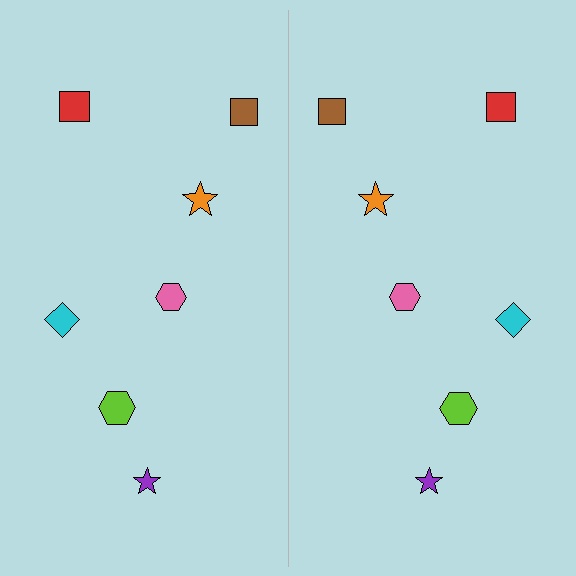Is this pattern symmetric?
Yes, this pattern has bilateral (reflection) symmetry.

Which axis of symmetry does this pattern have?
The pattern has a vertical axis of symmetry running through the center of the image.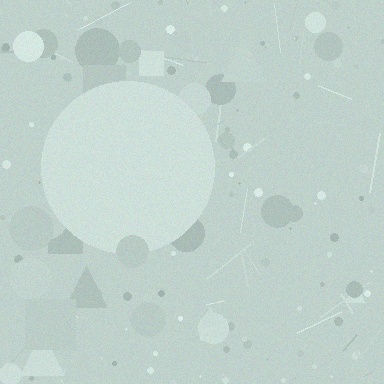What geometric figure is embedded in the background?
A circle is embedded in the background.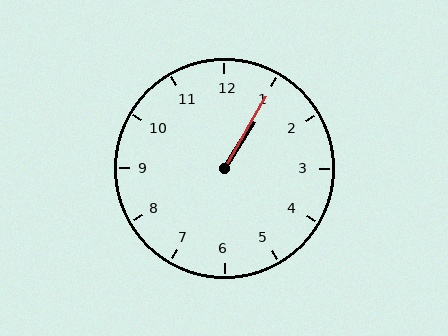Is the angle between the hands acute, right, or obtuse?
It is acute.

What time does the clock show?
1:05.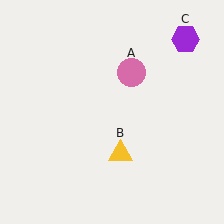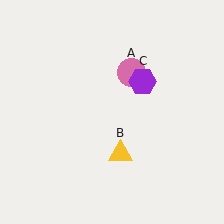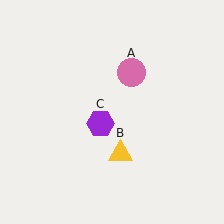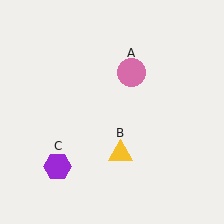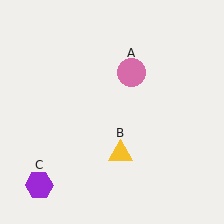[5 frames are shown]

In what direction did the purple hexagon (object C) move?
The purple hexagon (object C) moved down and to the left.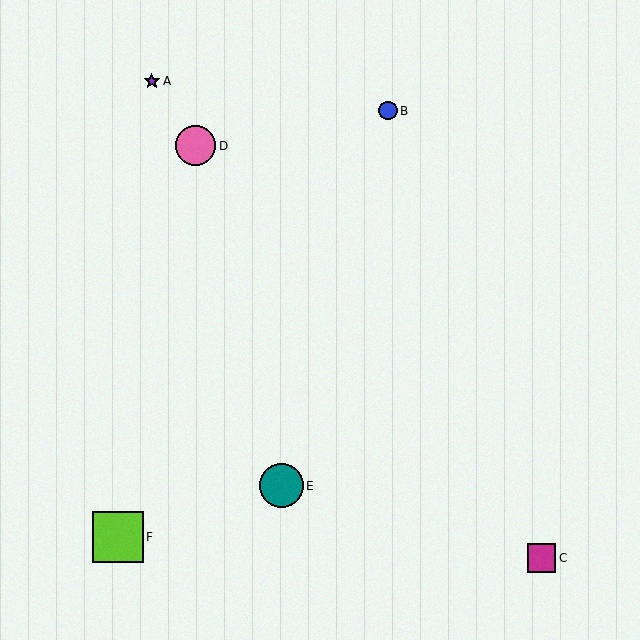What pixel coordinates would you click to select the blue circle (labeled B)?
Click at (388, 111) to select the blue circle B.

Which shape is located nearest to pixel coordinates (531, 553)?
The magenta square (labeled C) at (541, 558) is nearest to that location.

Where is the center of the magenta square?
The center of the magenta square is at (541, 558).